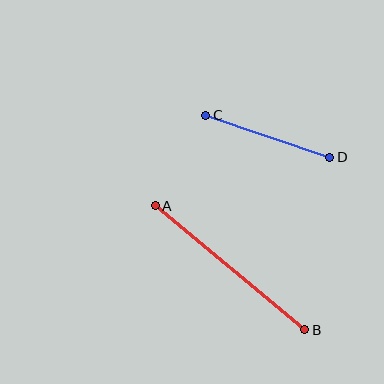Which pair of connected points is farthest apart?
Points A and B are farthest apart.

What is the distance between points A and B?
The distance is approximately 195 pixels.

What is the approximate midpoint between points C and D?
The midpoint is at approximately (268, 136) pixels.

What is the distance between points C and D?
The distance is approximately 131 pixels.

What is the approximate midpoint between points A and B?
The midpoint is at approximately (230, 268) pixels.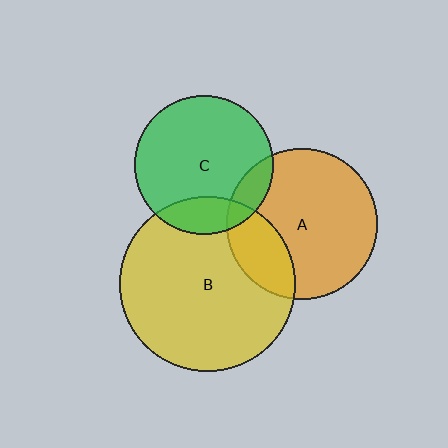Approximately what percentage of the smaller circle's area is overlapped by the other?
Approximately 15%.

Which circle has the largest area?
Circle B (yellow).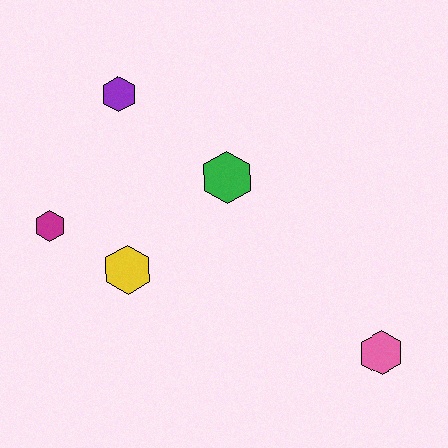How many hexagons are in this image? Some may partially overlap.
There are 5 hexagons.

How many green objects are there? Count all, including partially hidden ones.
There is 1 green object.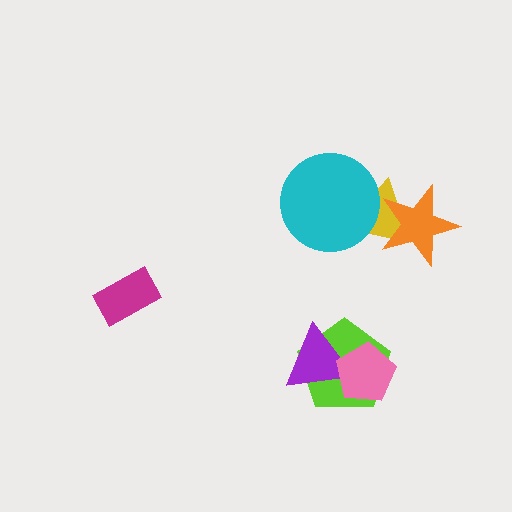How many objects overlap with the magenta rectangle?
0 objects overlap with the magenta rectangle.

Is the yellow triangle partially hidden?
Yes, it is partially covered by another shape.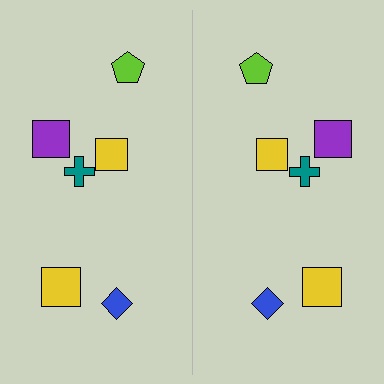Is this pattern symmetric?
Yes, this pattern has bilateral (reflection) symmetry.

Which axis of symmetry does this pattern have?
The pattern has a vertical axis of symmetry running through the center of the image.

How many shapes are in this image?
There are 12 shapes in this image.